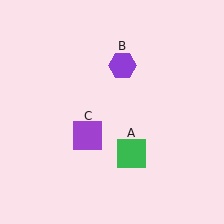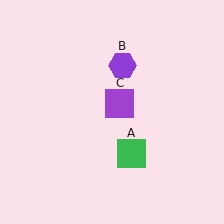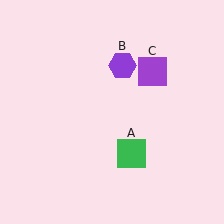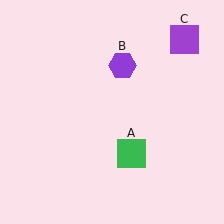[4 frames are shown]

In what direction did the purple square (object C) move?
The purple square (object C) moved up and to the right.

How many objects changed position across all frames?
1 object changed position: purple square (object C).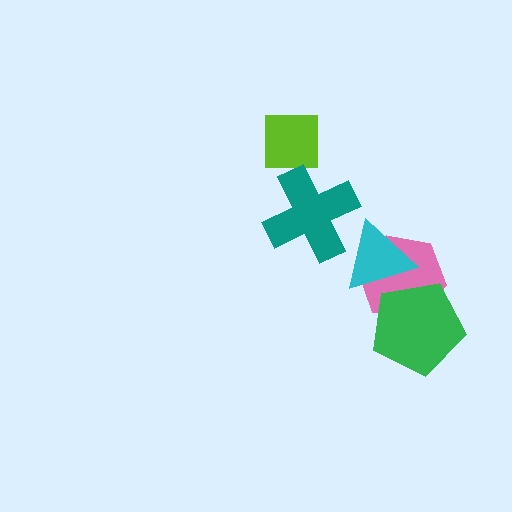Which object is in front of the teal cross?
The cyan triangle is in front of the teal cross.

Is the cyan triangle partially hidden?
Yes, it is partially covered by another shape.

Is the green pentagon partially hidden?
No, no other shape covers it.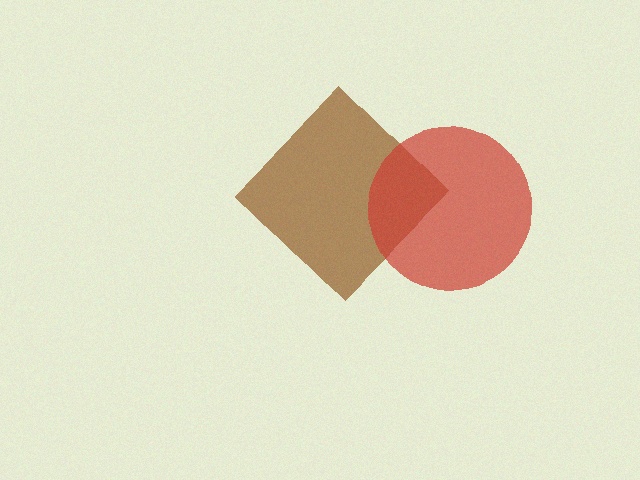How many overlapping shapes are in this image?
There are 2 overlapping shapes in the image.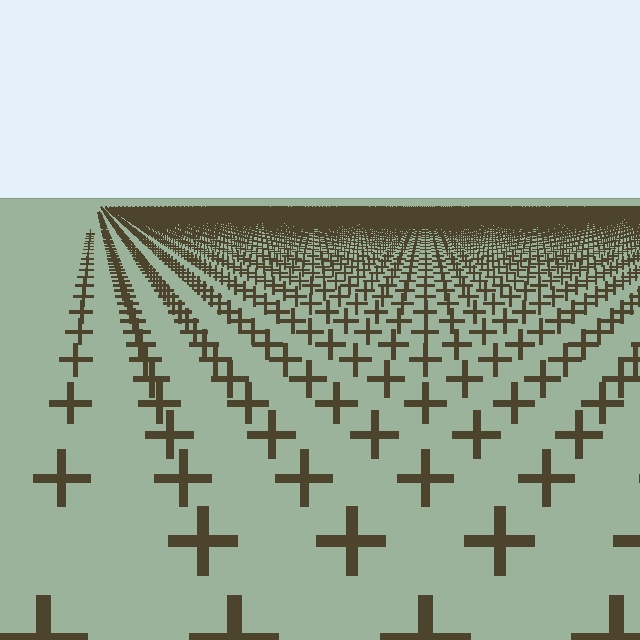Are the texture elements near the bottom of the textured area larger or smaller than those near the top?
Larger. Near the bottom, elements are closer to the viewer and appear at a bigger on-screen size.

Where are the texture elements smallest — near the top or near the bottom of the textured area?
Near the top.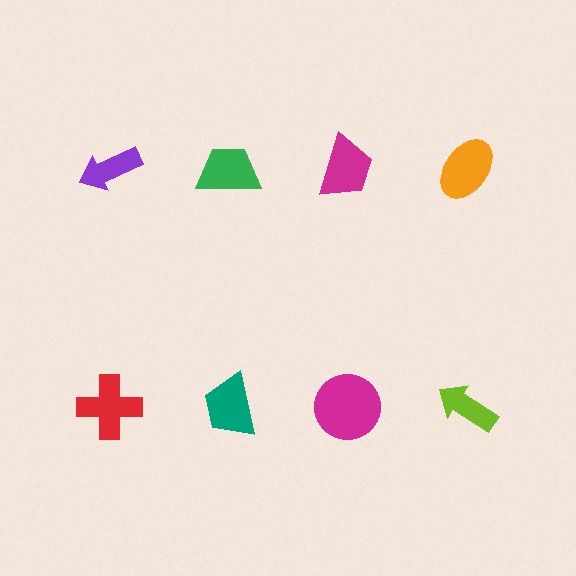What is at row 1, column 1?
A purple arrow.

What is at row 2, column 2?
A teal trapezoid.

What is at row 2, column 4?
A lime arrow.